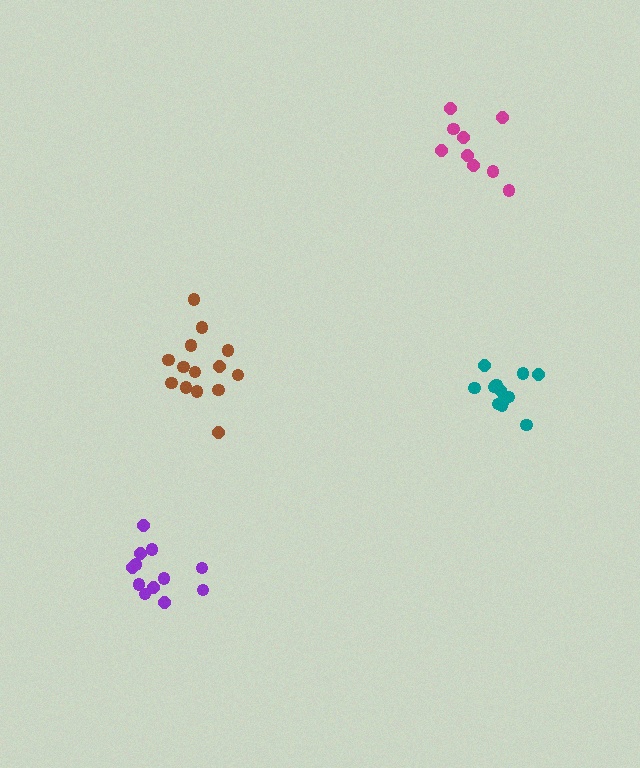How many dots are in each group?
Group 1: 12 dots, Group 2: 12 dots, Group 3: 14 dots, Group 4: 9 dots (47 total).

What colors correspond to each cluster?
The clusters are colored: teal, purple, brown, magenta.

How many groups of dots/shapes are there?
There are 4 groups.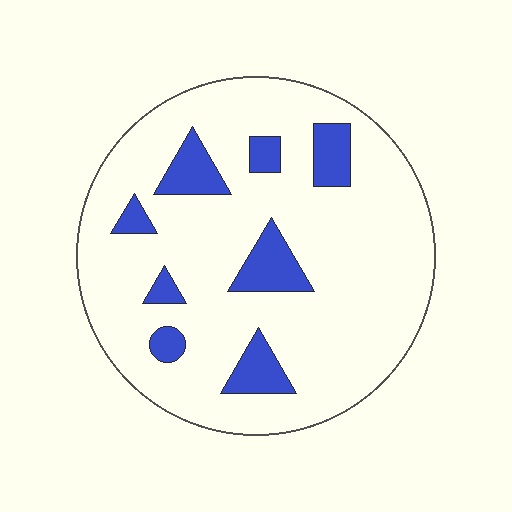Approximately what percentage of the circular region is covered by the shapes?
Approximately 15%.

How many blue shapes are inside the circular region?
8.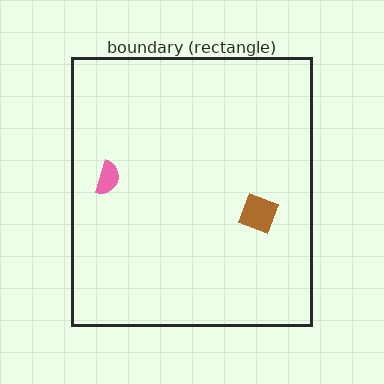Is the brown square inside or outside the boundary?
Inside.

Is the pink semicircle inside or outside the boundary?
Inside.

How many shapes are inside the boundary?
2 inside, 0 outside.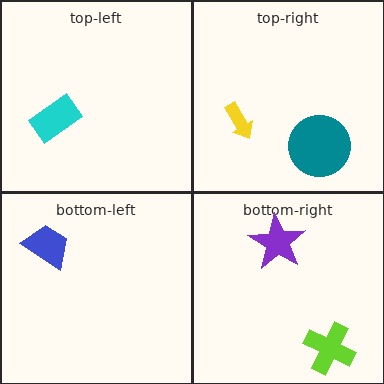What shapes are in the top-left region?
The cyan rectangle.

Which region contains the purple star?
The bottom-right region.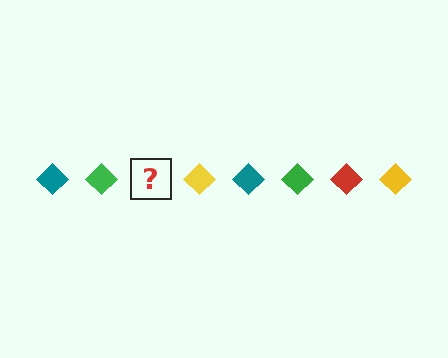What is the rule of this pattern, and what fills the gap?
The rule is that the pattern cycles through teal, green, red, yellow diamonds. The gap should be filled with a red diamond.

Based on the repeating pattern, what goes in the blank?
The blank should be a red diamond.